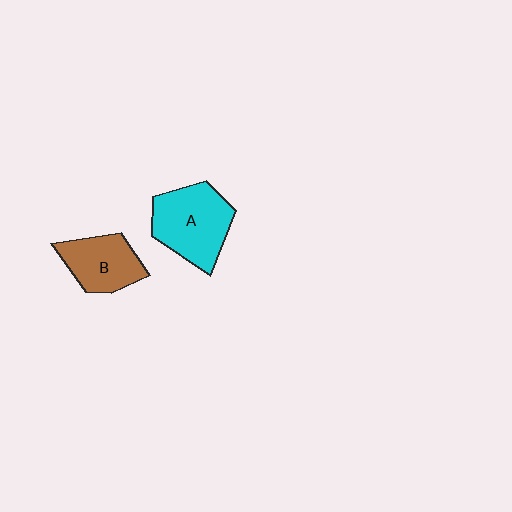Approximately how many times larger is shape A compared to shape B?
Approximately 1.4 times.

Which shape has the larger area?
Shape A (cyan).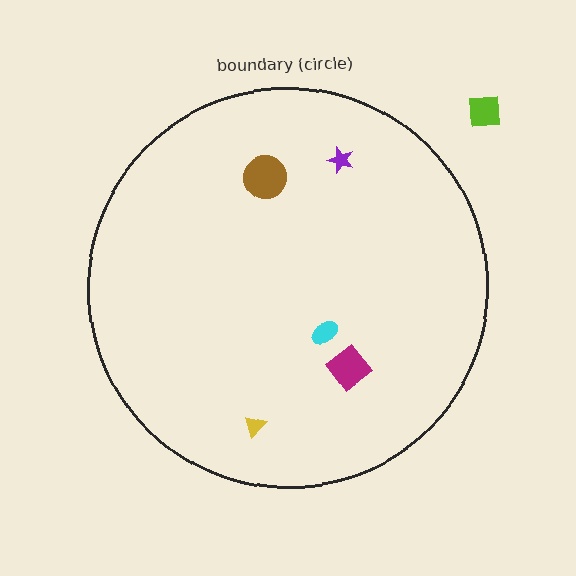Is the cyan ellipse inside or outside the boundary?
Inside.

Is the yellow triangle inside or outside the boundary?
Inside.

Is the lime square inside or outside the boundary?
Outside.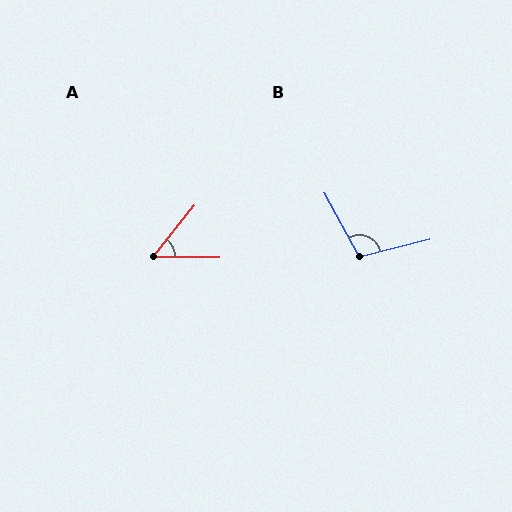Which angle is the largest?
B, at approximately 105 degrees.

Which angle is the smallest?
A, at approximately 51 degrees.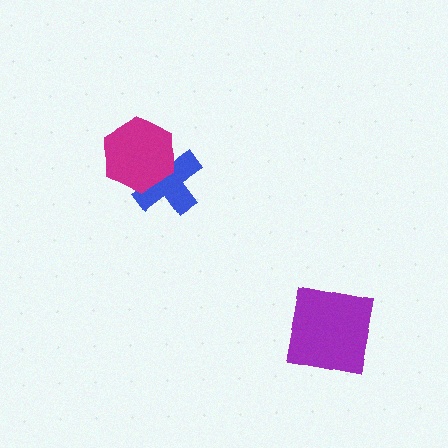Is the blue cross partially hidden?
Yes, it is partially covered by another shape.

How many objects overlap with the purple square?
0 objects overlap with the purple square.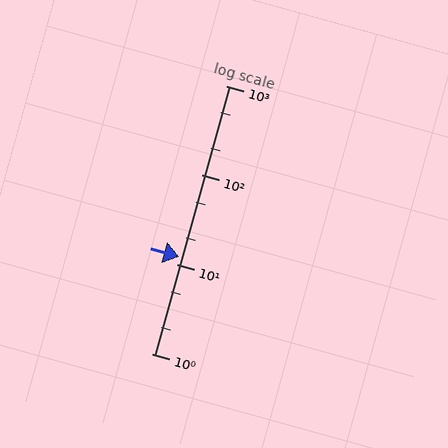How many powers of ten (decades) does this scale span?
The scale spans 3 decades, from 1 to 1000.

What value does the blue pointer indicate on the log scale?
The pointer indicates approximately 12.